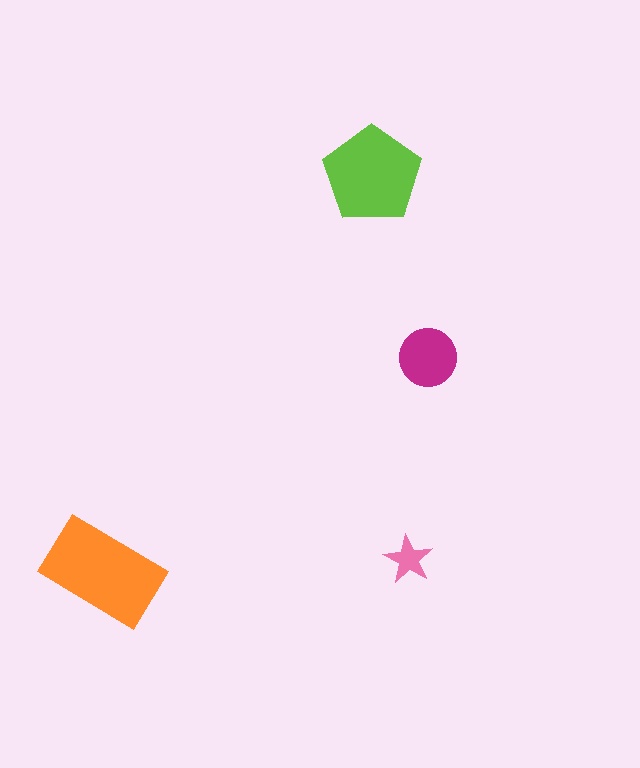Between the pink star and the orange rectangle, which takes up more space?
The orange rectangle.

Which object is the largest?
The orange rectangle.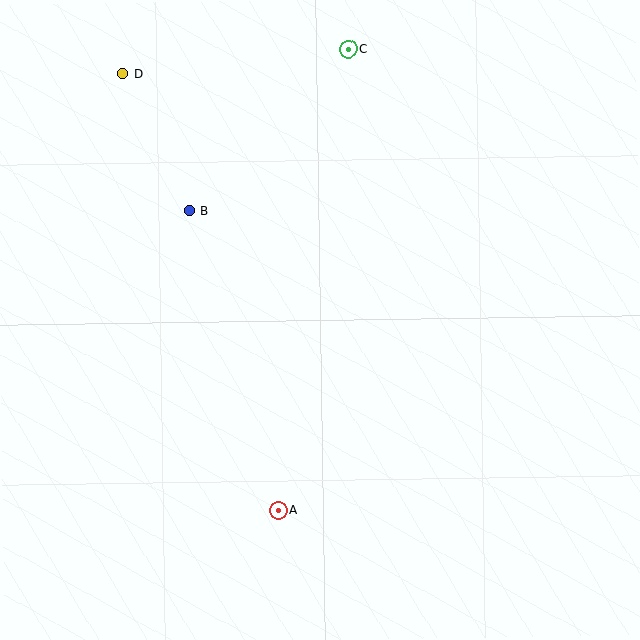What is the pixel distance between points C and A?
The distance between C and A is 466 pixels.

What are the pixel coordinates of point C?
Point C is at (348, 49).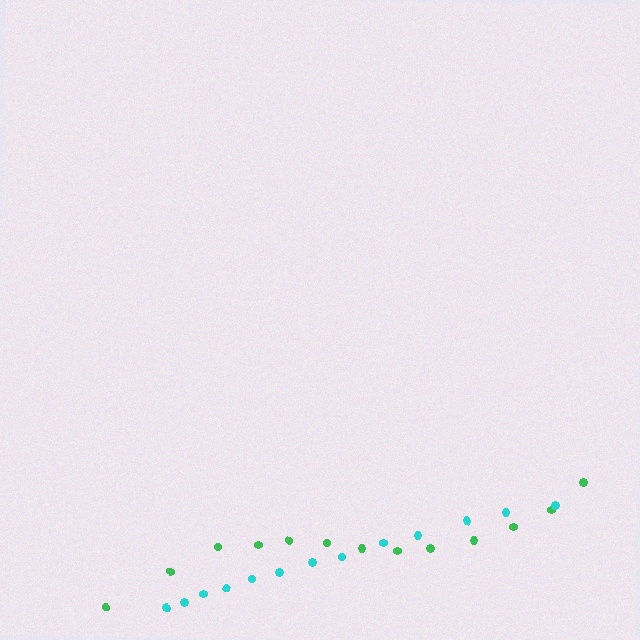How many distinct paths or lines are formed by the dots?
There are 2 distinct paths.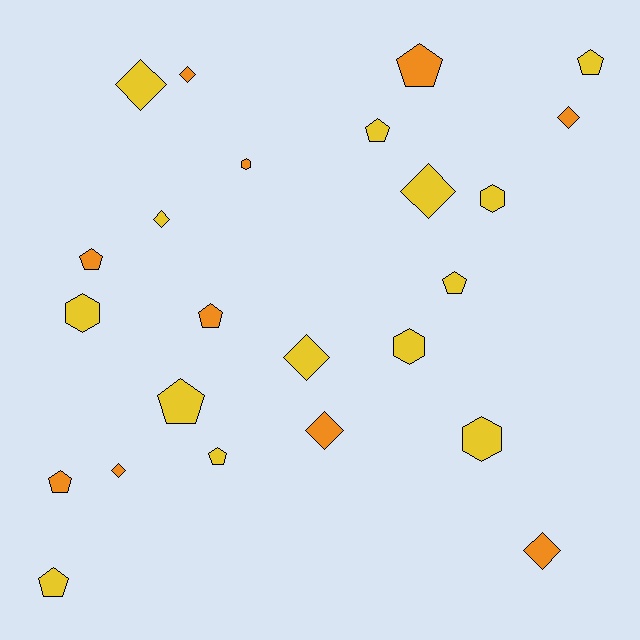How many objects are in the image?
There are 24 objects.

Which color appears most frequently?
Yellow, with 14 objects.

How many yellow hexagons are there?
There are 4 yellow hexagons.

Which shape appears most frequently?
Pentagon, with 10 objects.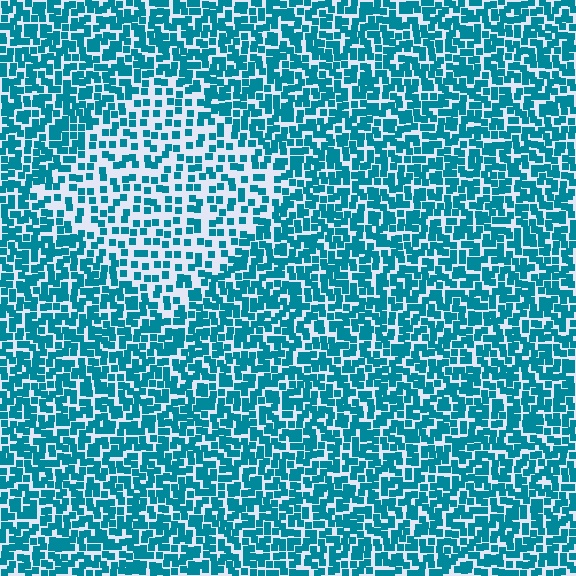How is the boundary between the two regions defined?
The boundary is defined by a change in element density (approximately 1.9x ratio). All elements are the same color, size, and shape.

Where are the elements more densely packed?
The elements are more densely packed outside the diamond boundary.